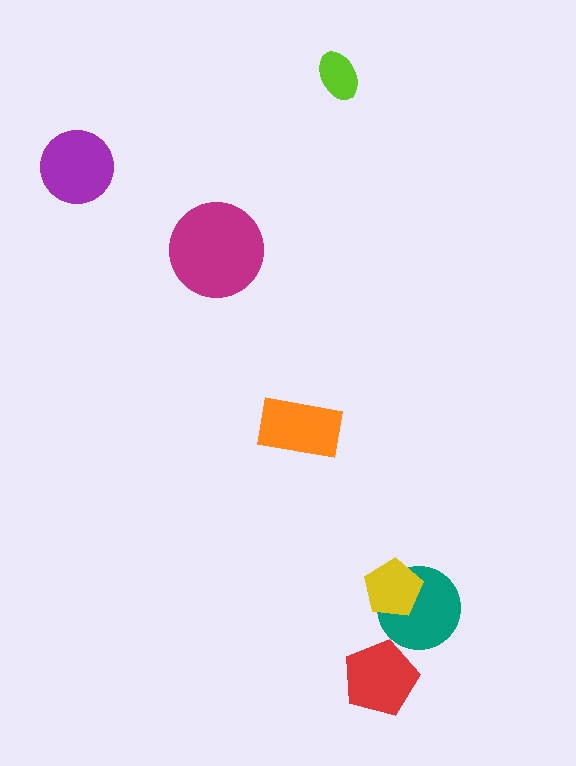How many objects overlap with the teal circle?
1 object overlaps with the teal circle.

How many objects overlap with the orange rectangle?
0 objects overlap with the orange rectangle.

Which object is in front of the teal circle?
The yellow pentagon is in front of the teal circle.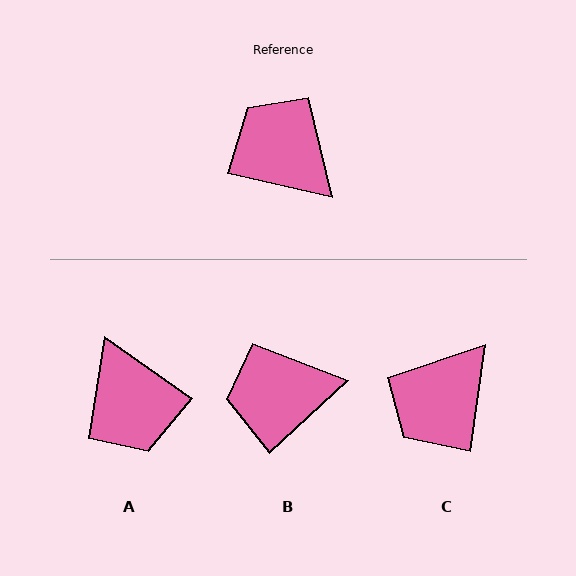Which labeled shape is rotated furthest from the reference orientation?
A, about 158 degrees away.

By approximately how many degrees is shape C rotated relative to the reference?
Approximately 95 degrees counter-clockwise.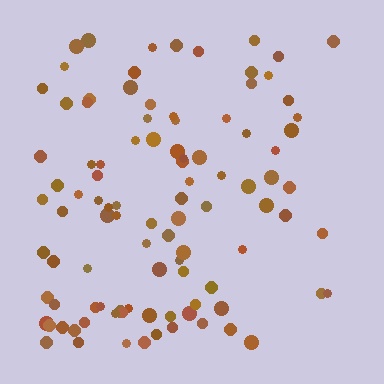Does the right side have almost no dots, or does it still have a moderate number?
Still a moderate number, just noticeably fewer than the left.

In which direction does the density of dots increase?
From right to left, with the left side densest.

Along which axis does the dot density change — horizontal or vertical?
Horizontal.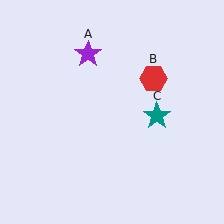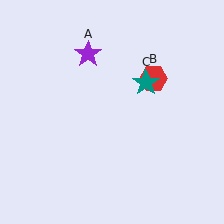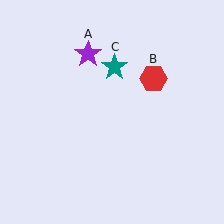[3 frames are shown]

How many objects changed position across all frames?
1 object changed position: teal star (object C).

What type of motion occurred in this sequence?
The teal star (object C) rotated counterclockwise around the center of the scene.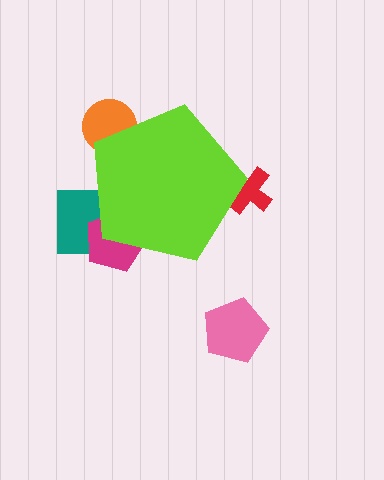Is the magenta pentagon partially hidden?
Yes, the magenta pentagon is partially hidden behind the lime pentagon.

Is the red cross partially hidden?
Yes, the red cross is partially hidden behind the lime pentagon.